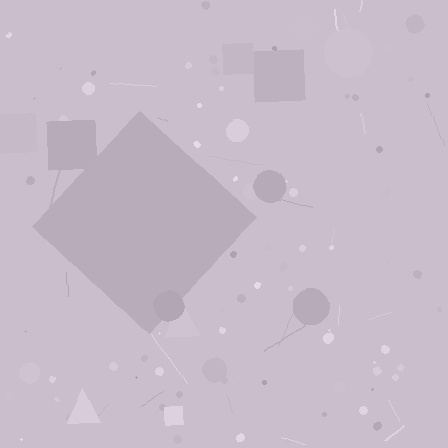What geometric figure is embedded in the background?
A diamond is embedded in the background.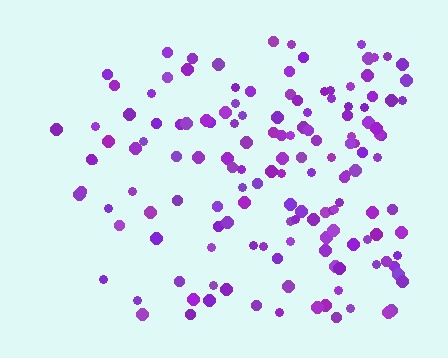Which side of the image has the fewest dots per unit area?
The left.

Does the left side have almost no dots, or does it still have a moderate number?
Still a moderate number, just noticeably fewer than the right.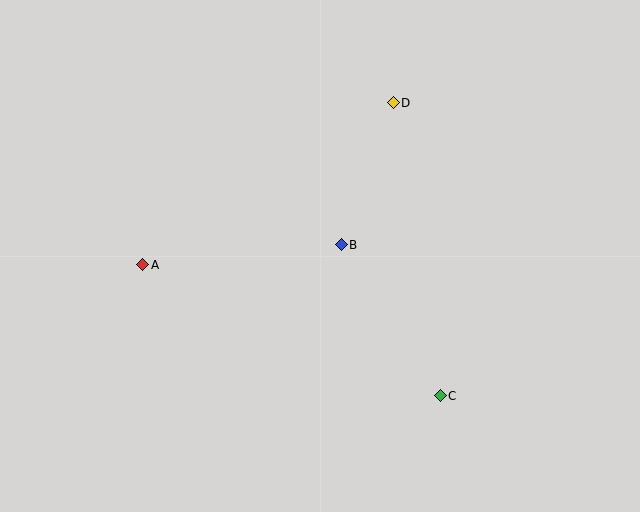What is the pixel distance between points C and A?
The distance between C and A is 325 pixels.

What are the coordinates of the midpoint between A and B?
The midpoint between A and B is at (242, 255).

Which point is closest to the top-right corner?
Point D is closest to the top-right corner.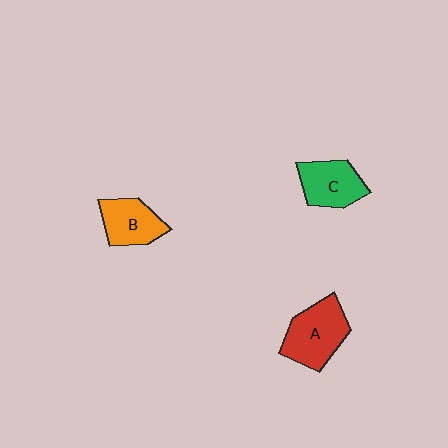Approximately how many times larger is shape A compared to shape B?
Approximately 1.3 times.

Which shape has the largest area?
Shape A (red).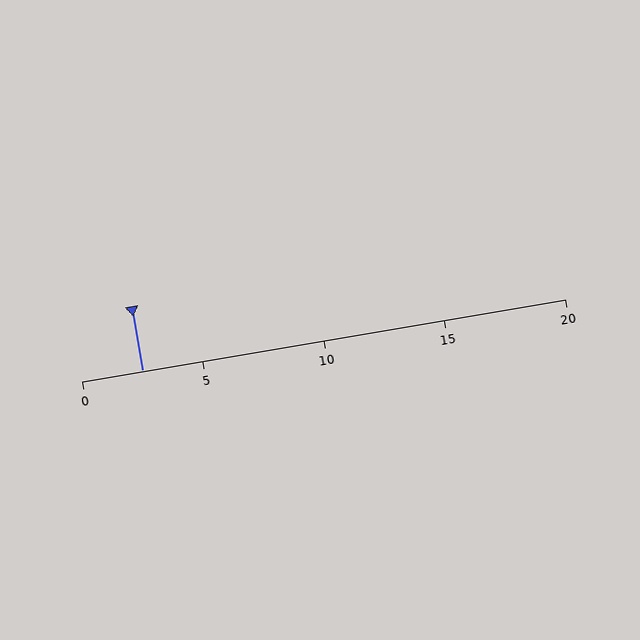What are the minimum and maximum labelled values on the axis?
The axis runs from 0 to 20.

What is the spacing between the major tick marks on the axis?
The major ticks are spaced 5 apart.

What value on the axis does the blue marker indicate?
The marker indicates approximately 2.5.